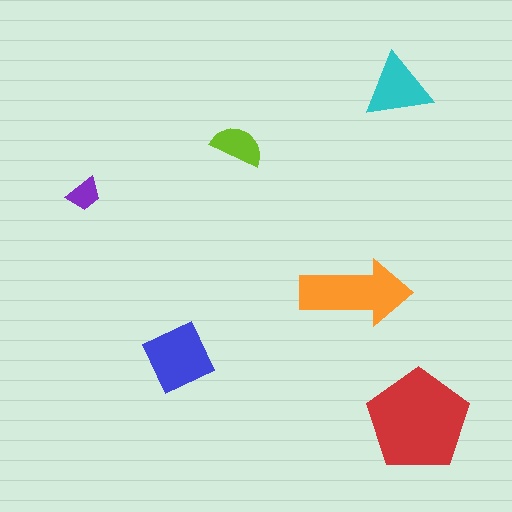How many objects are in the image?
There are 6 objects in the image.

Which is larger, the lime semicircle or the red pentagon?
The red pentagon.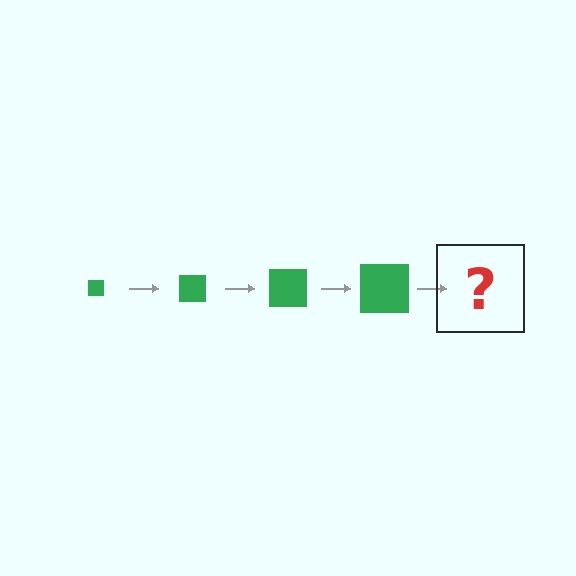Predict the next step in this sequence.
The next step is a green square, larger than the previous one.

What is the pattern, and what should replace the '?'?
The pattern is that the square gets progressively larger each step. The '?' should be a green square, larger than the previous one.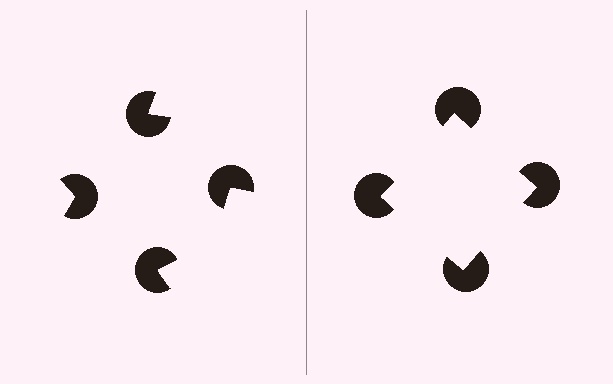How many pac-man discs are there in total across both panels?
8 — 4 on each side.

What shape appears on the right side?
An illusory square.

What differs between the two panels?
The pac-man discs are positioned identically on both sides; only the wedge orientations differ. On the right they align to a square; on the left they are misaligned.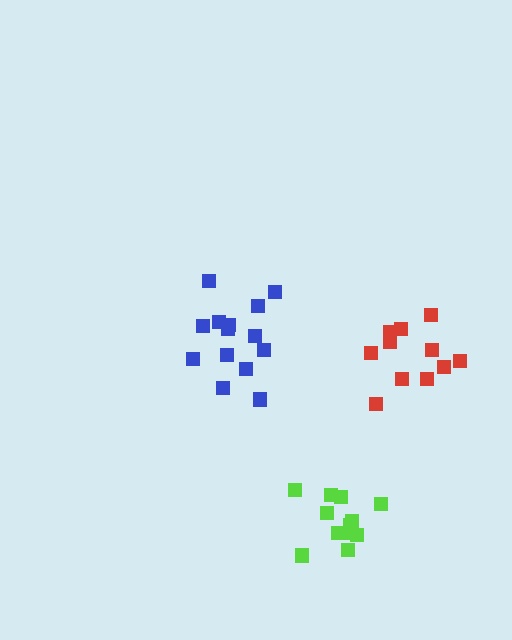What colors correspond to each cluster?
The clusters are colored: lime, blue, red.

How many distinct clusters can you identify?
There are 3 distinct clusters.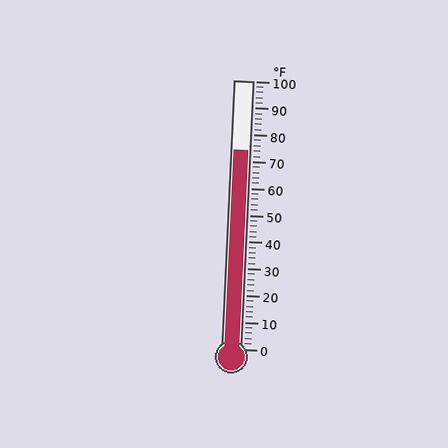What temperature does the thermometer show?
The thermometer shows approximately 74°F.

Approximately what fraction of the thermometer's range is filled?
The thermometer is filled to approximately 75% of its range.